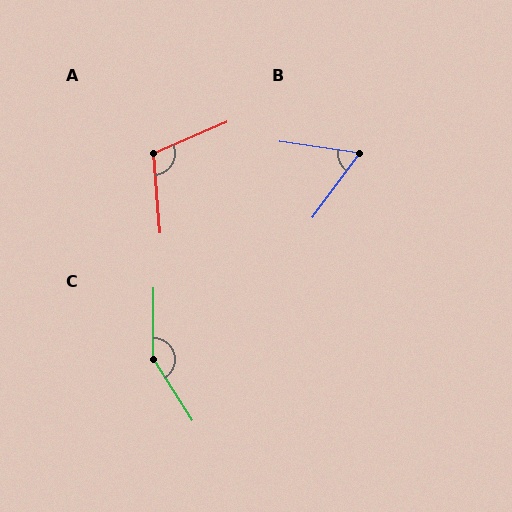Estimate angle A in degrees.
Approximately 108 degrees.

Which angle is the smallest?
B, at approximately 62 degrees.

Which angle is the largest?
C, at approximately 147 degrees.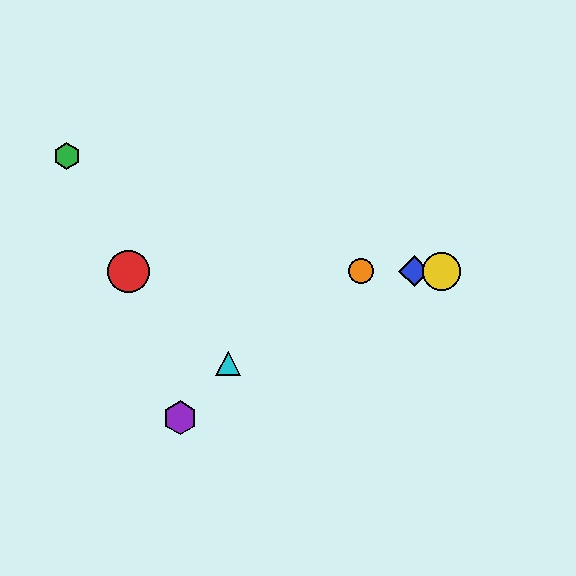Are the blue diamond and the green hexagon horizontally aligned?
No, the blue diamond is at y≈271 and the green hexagon is at y≈156.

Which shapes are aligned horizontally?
The red circle, the blue diamond, the yellow circle, the orange circle are aligned horizontally.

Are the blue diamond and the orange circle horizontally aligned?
Yes, both are at y≈271.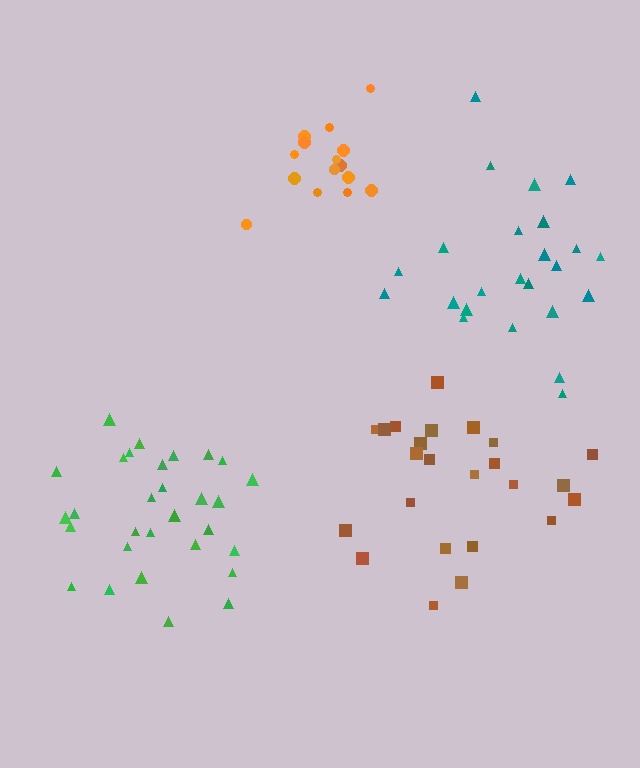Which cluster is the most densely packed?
Orange.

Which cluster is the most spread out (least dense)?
Teal.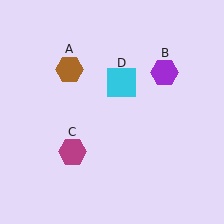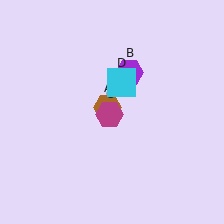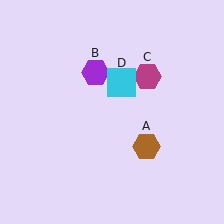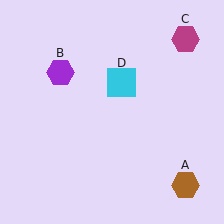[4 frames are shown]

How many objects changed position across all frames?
3 objects changed position: brown hexagon (object A), purple hexagon (object B), magenta hexagon (object C).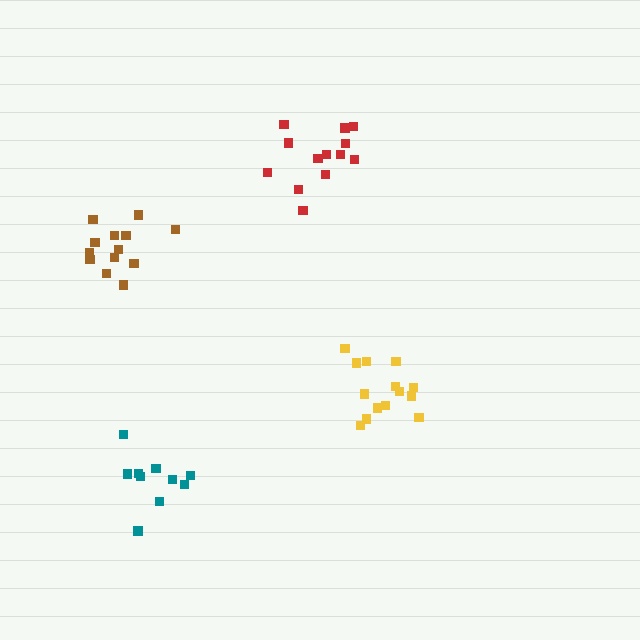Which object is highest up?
The red cluster is topmost.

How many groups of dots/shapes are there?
There are 4 groups.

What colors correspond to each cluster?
The clusters are colored: teal, brown, yellow, red.